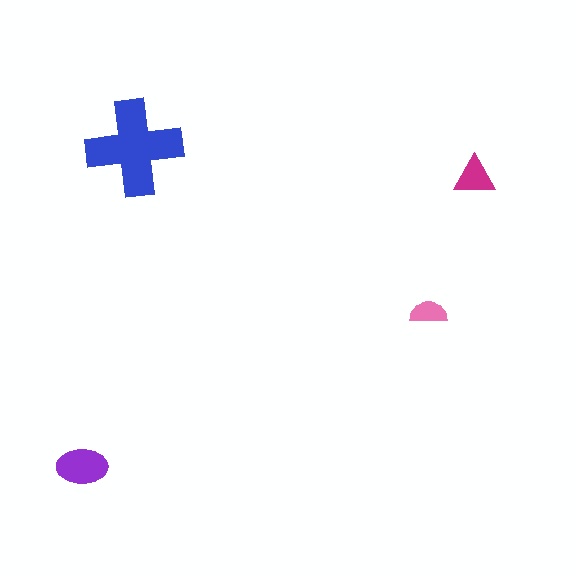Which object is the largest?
The blue cross.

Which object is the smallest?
The pink semicircle.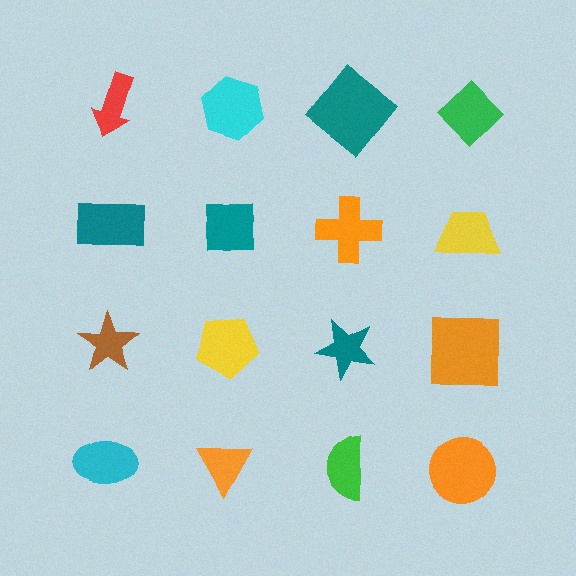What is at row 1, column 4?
A green diamond.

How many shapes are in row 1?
4 shapes.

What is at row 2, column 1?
A teal rectangle.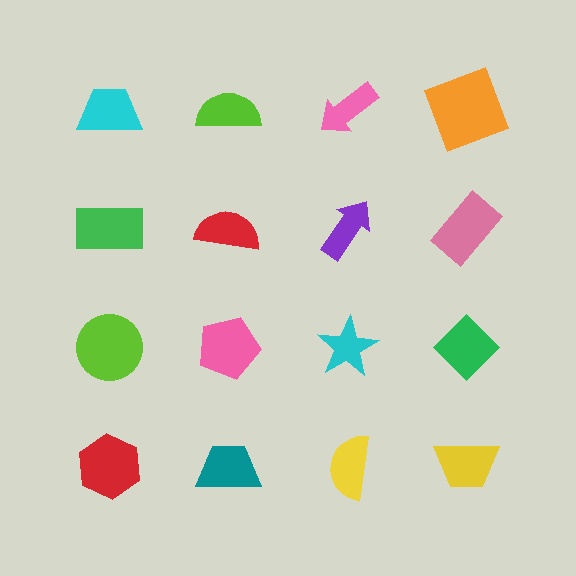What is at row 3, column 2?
A pink pentagon.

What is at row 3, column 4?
A green diamond.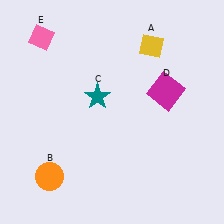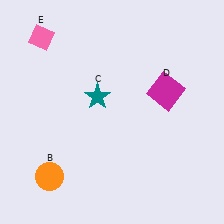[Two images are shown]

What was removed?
The yellow diamond (A) was removed in Image 2.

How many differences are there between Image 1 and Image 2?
There is 1 difference between the two images.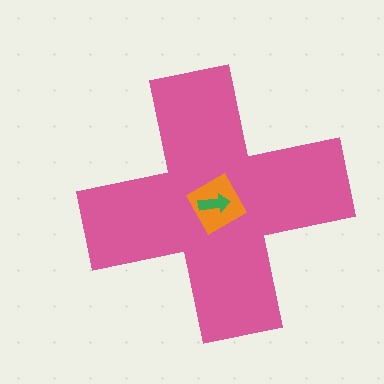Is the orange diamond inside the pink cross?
Yes.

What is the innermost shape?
The green arrow.